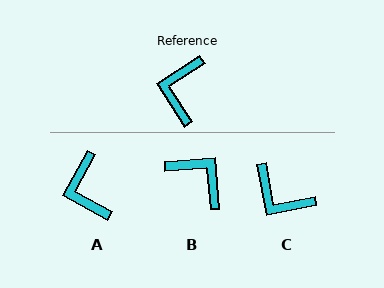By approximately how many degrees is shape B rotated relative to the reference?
Approximately 118 degrees clockwise.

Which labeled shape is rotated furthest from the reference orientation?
B, about 118 degrees away.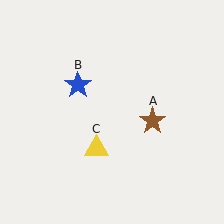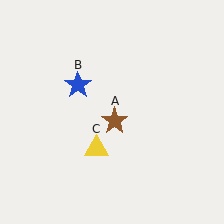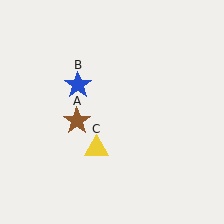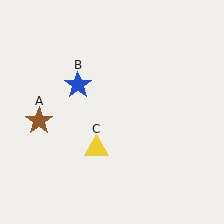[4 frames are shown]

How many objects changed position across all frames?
1 object changed position: brown star (object A).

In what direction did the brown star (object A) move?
The brown star (object A) moved left.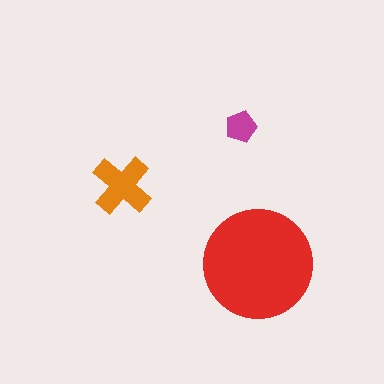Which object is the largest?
The red circle.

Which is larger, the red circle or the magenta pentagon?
The red circle.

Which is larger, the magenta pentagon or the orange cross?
The orange cross.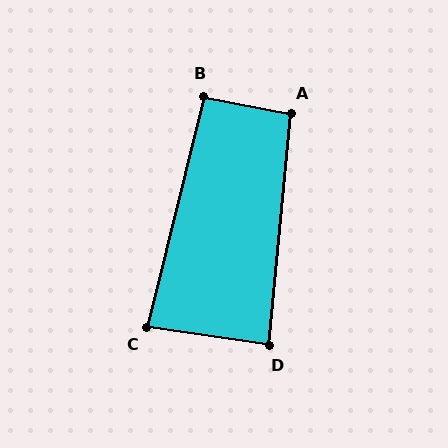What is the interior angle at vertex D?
Approximately 87 degrees (approximately right).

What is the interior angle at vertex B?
Approximately 93 degrees (approximately right).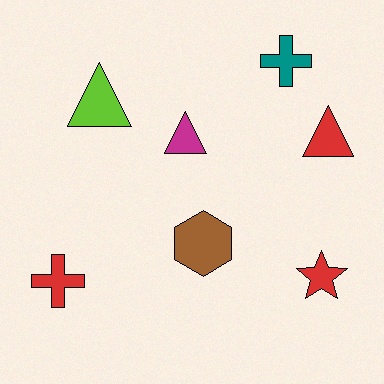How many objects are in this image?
There are 7 objects.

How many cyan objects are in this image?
There are no cyan objects.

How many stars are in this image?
There is 1 star.